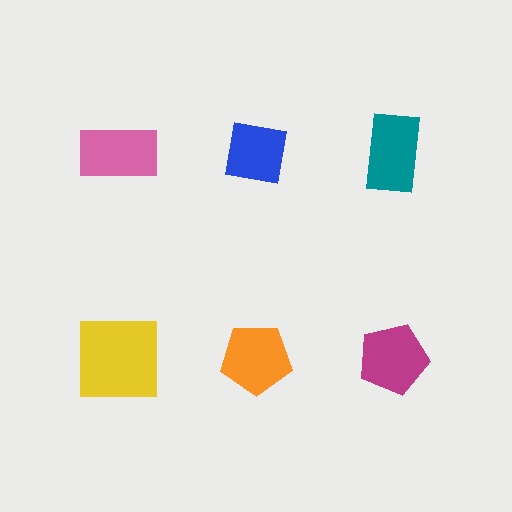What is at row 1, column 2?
A blue square.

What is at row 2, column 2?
An orange pentagon.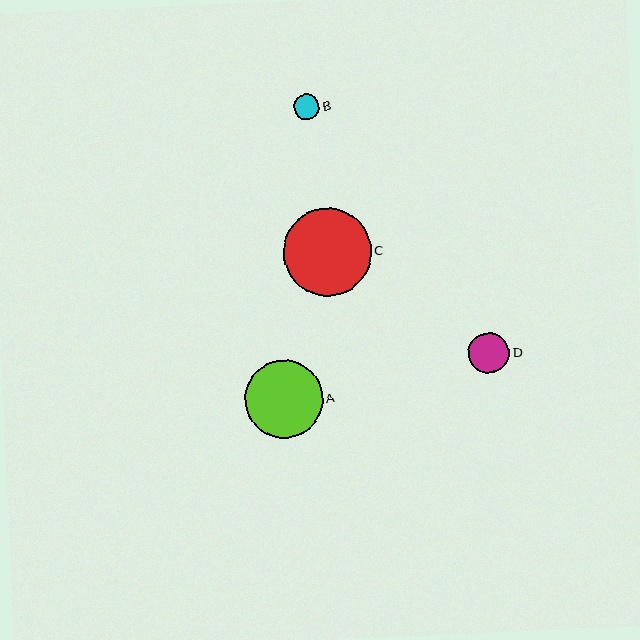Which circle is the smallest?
Circle B is the smallest with a size of approximately 26 pixels.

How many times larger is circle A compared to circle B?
Circle A is approximately 3.0 times the size of circle B.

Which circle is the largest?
Circle C is the largest with a size of approximately 88 pixels.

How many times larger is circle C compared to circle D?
Circle C is approximately 2.2 times the size of circle D.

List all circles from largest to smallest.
From largest to smallest: C, A, D, B.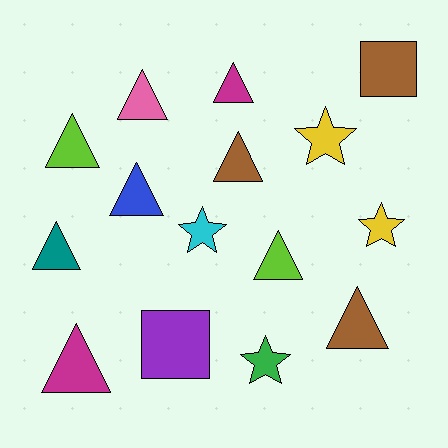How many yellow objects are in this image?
There are 2 yellow objects.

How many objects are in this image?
There are 15 objects.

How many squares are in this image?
There are 2 squares.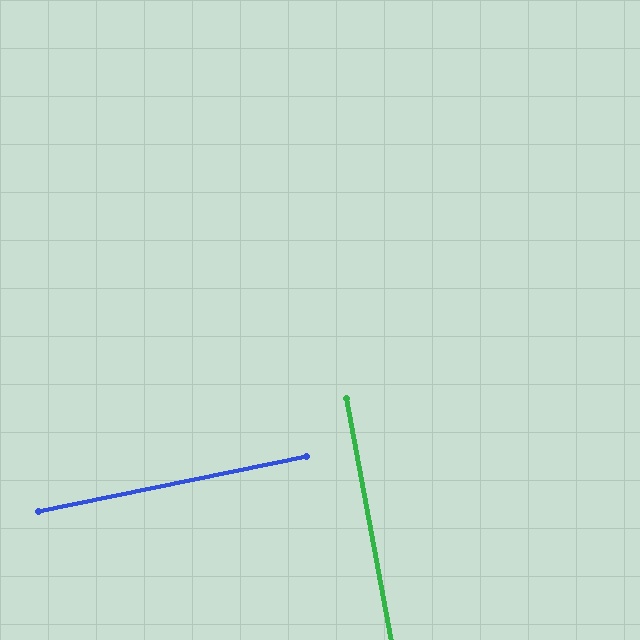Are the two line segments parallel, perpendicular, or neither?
Perpendicular — they meet at approximately 89°.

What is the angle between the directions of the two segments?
Approximately 89 degrees.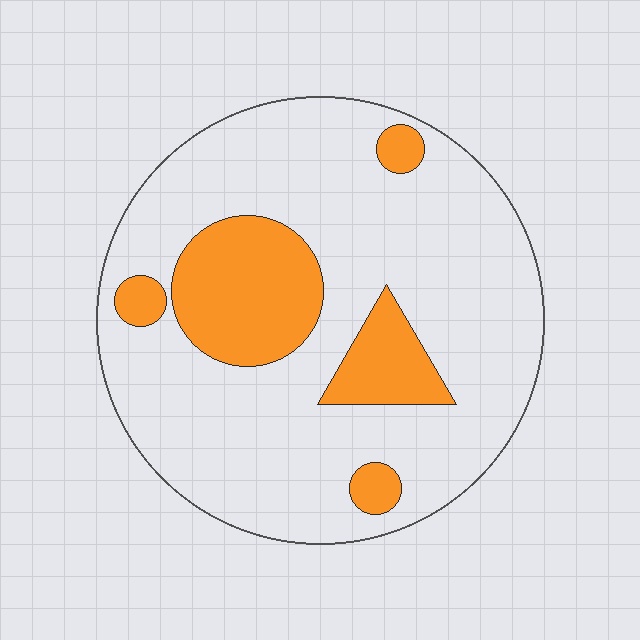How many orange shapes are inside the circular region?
5.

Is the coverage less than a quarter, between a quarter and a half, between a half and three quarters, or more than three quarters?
Less than a quarter.